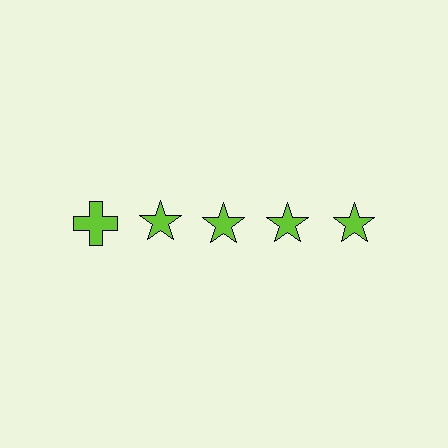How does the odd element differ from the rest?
It has a different shape: cross instead of star.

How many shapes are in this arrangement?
There are 5 shapes arranged in a grid pattern.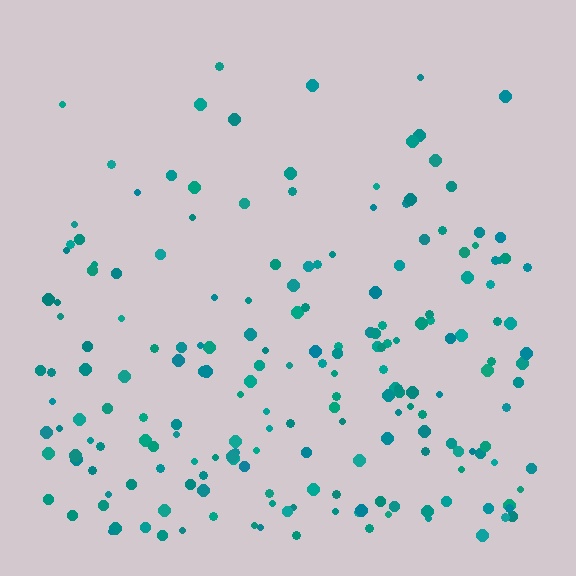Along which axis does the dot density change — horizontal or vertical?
Vertical.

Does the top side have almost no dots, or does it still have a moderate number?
Still a moderate number, just noticeably fewer than the bottom.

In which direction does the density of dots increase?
From top to bottom, with the bottom side densest.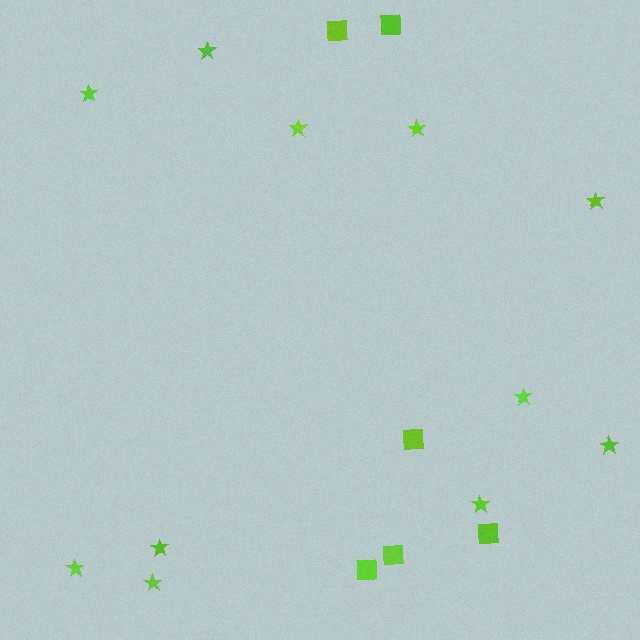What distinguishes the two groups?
There are 2 groups: one group of stars (11) and one group of squares (6).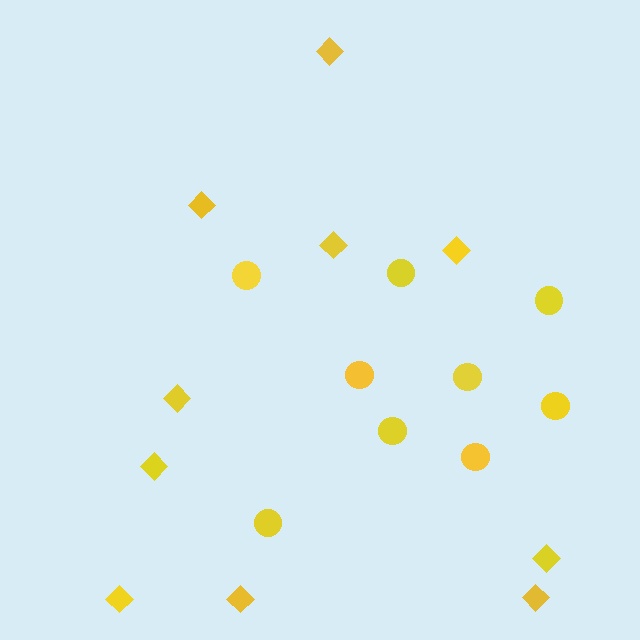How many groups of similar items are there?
There are 2 groups: one group of circles (9) and one group of diamonds (10).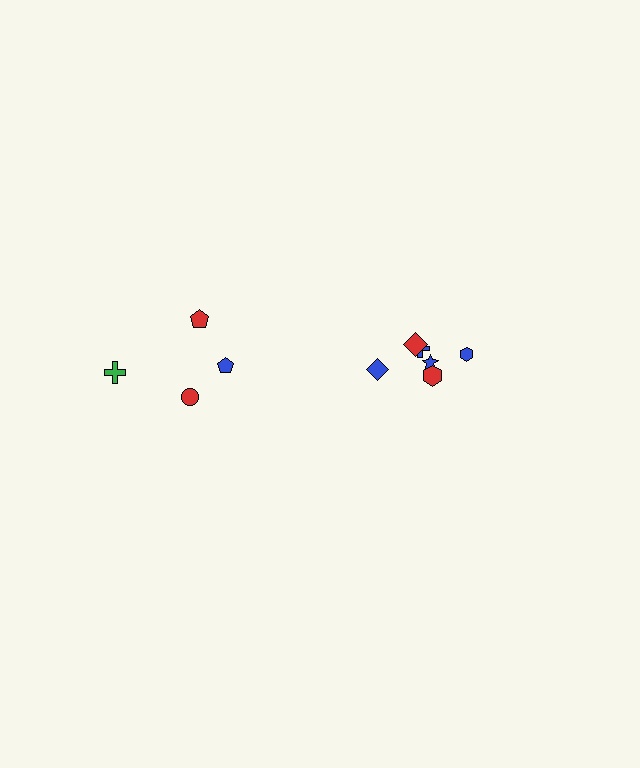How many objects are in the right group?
There are 6 objects.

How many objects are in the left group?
There are 4 objects.